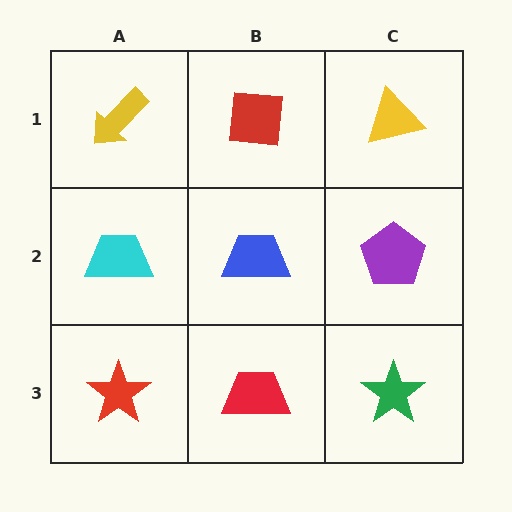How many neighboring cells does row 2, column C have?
3.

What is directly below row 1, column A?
A cyan trapezoid.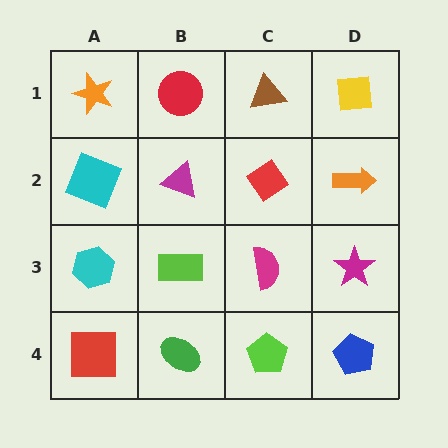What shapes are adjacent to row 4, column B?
A lime rectangle (row 3, column B), a red square (row 4, column A), a lime pentagon (row 4, column C).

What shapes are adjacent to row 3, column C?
A red diamond (row 2, column C), a lime pentagon (row 4, column C), a lime rectangle (row 3, column B), a magenta star (row 3, column D).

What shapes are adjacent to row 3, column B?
A magenta triangle (row 2, column B), a green ellipse (row 4, column B), a cyan hexagon (row 3, column A), a magenta semicircle (row 3, column C).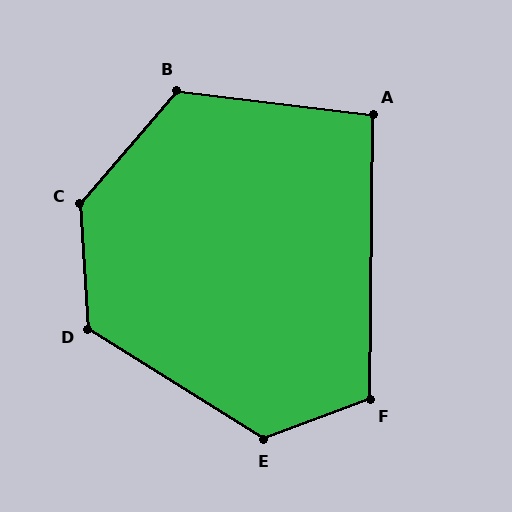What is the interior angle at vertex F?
Approximately 111 degrees (obtuse).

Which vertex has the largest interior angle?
C, at approximately 136 degrees.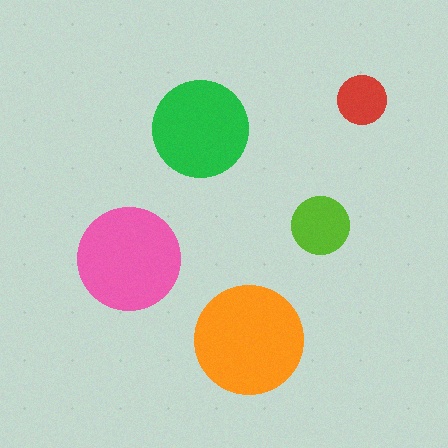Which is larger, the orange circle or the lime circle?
The orange one.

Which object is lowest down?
The orange circle is bottommost.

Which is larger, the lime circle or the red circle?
The lime one.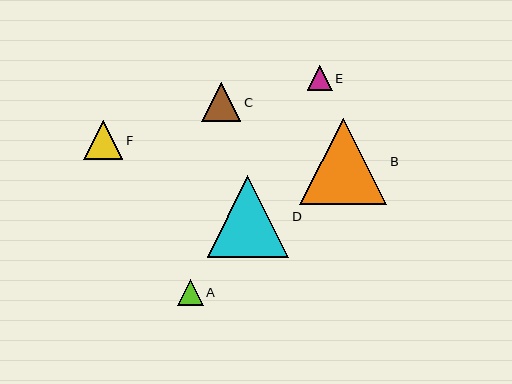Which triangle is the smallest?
Triangle E is the smallest with a size of approximately 25 pixels.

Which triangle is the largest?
Triangle B is the largest with a size of approximately 87 pixels.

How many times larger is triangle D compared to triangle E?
Triangle D is approximately 3.2 times the size of triangle E.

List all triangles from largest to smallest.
From largest to smallest: B, D, F, C, A, E.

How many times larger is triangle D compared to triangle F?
Triangle D is approximately 2.1 times the size of triangle F.